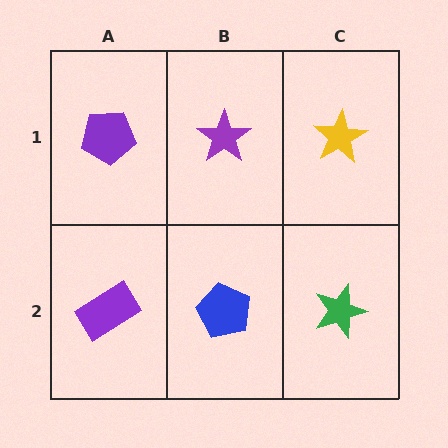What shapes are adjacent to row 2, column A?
A purple pentagon (row 1, column A), a blue pentagon (row 2, column B).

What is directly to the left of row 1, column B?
A purple pentagon.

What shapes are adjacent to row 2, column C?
A yellow star (row 1, column C), a blue pentagon (row 2, column B).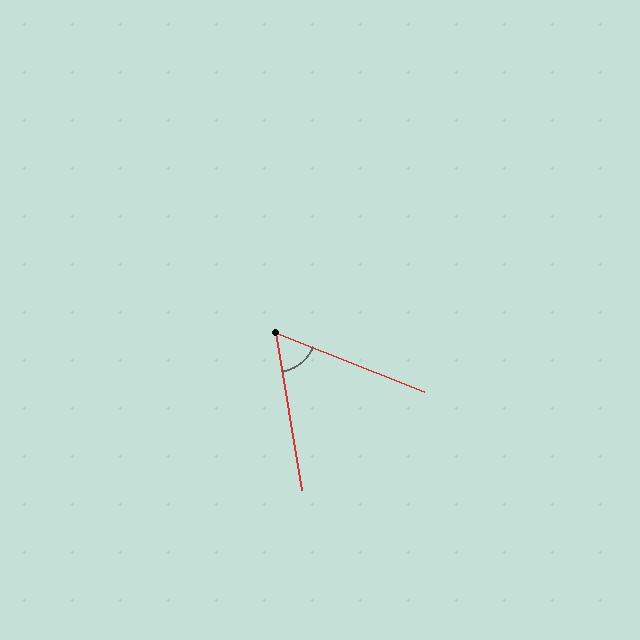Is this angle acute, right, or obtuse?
It is acute.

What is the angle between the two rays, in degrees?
Approximately 59 degrees.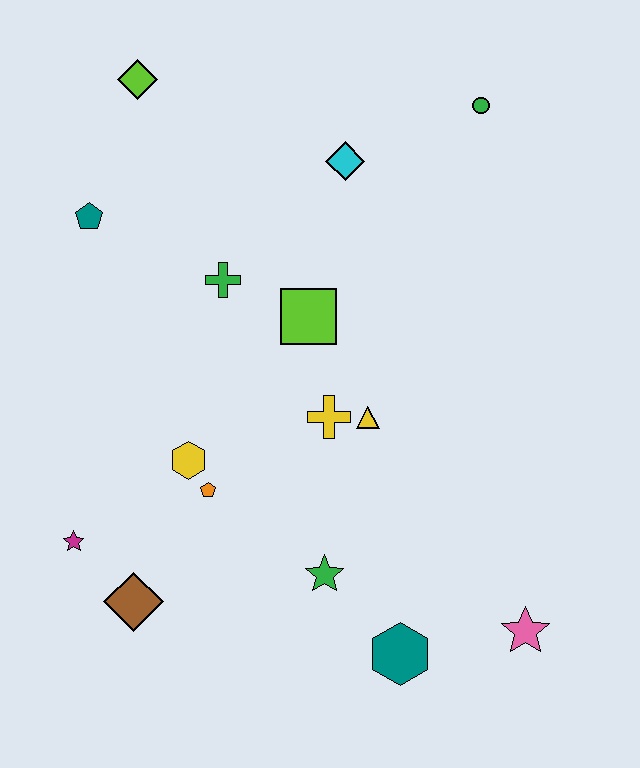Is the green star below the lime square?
Yes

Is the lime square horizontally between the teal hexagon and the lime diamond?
Yes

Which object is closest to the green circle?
The cyan diamond is closest to the green circle.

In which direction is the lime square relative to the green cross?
The lime square is to the right of the green cross.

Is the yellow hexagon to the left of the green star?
Yes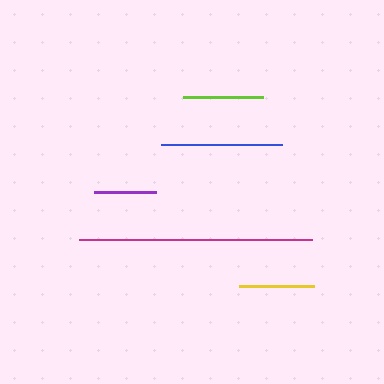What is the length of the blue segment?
The blue segment is approximately 121 pixels long.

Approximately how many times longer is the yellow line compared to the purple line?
The yellow line is approximately 1.2 times the length of the purple line.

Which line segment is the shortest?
The purple line is the shortest at approximately 63 pixels.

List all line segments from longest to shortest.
From longest to shortest: magenta, blue, lime, yellow, purple.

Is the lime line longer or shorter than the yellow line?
The lime line is longer than the yellow line.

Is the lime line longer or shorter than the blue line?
The blue line is longer than the lime line.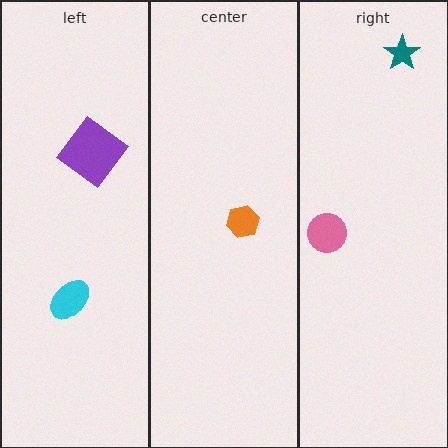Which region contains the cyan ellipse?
The left region.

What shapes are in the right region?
The teal star, the pink circle.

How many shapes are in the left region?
2.